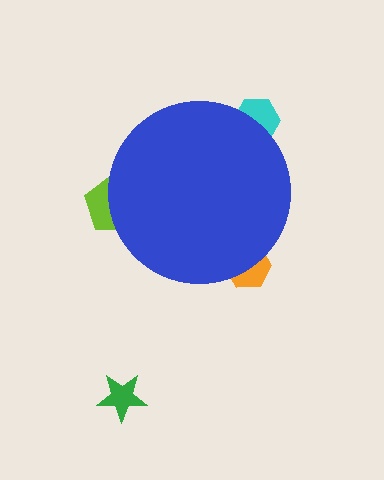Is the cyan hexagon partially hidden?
Yes, the cyan hexagon is partially hidden behind the blue circle.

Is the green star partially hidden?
No, the green star is fully visible.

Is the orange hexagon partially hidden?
Yes, the orange hexagon is partially hidden behind the blue circle.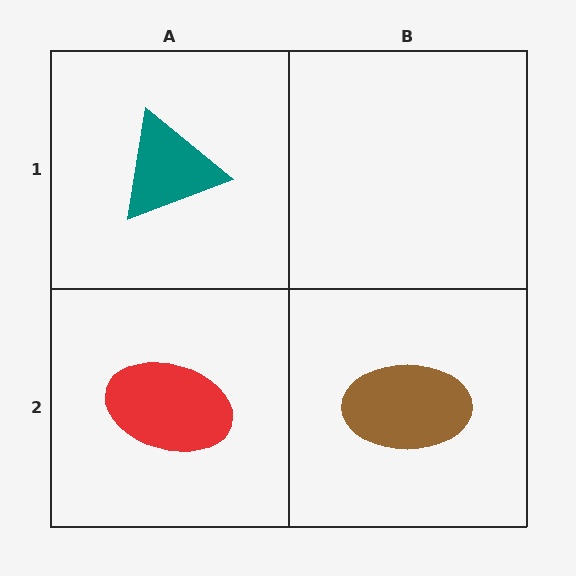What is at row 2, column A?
A red ellipse.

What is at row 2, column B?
A brown ellipse.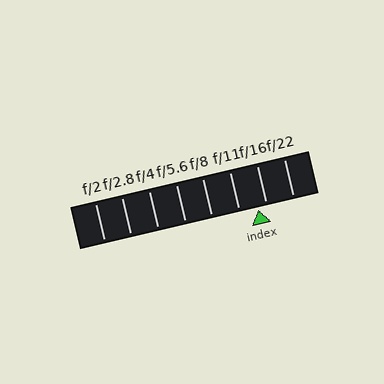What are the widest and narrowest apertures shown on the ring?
The widest aperture shown is f/2 and the narrowest is f/22.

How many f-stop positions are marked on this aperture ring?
There are 8 f-stop positions marked.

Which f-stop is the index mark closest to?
The index mark is closest to f/16.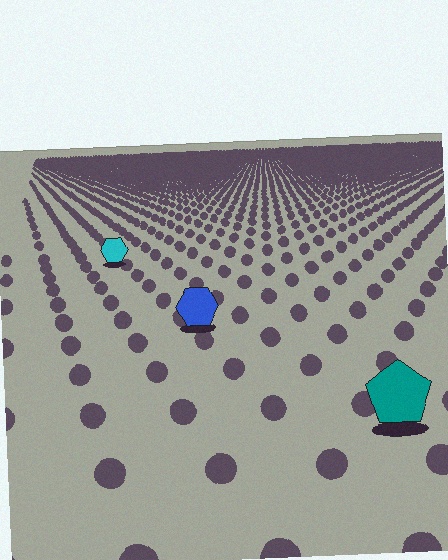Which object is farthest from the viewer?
The cyan hexagon is farthest from the viewer. It appears smaller and the ground texture around it is denser.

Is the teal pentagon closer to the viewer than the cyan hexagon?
Yes. The teal pentagon is closer — you can tell from the texture gradient: the ground texture is coarser near it.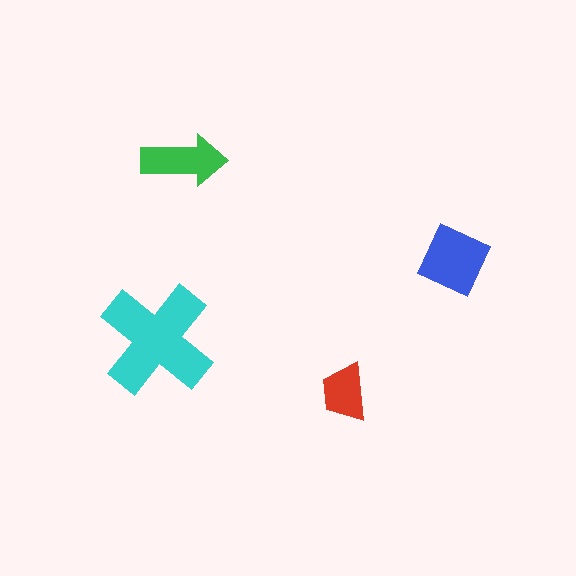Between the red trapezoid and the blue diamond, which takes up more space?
The blue diamond.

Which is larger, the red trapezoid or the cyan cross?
The cyan cross.